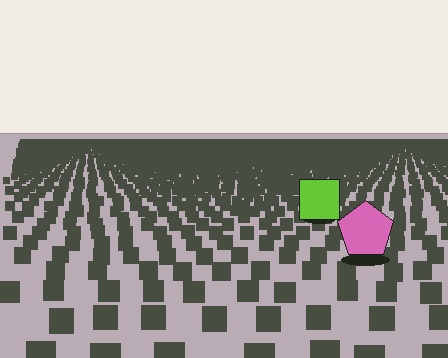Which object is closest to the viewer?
The pink pentagon is closest. The texture marks near it are larger and more spread out.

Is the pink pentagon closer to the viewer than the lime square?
Yes. The pink pentagon is closer — you can tell from the texture gradient: the ground texture is coarser near it.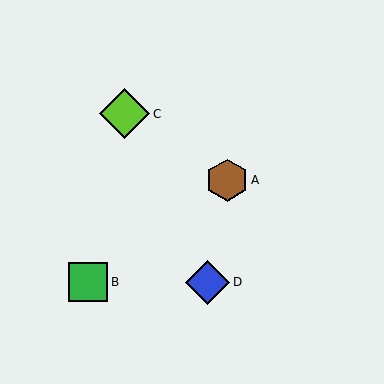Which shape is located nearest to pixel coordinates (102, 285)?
The green square (labeled B) at (88, 282) is nearest to that location.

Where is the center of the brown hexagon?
The center of the brown hexagon is at (227, 180).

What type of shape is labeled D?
Shape D is a blue diamond.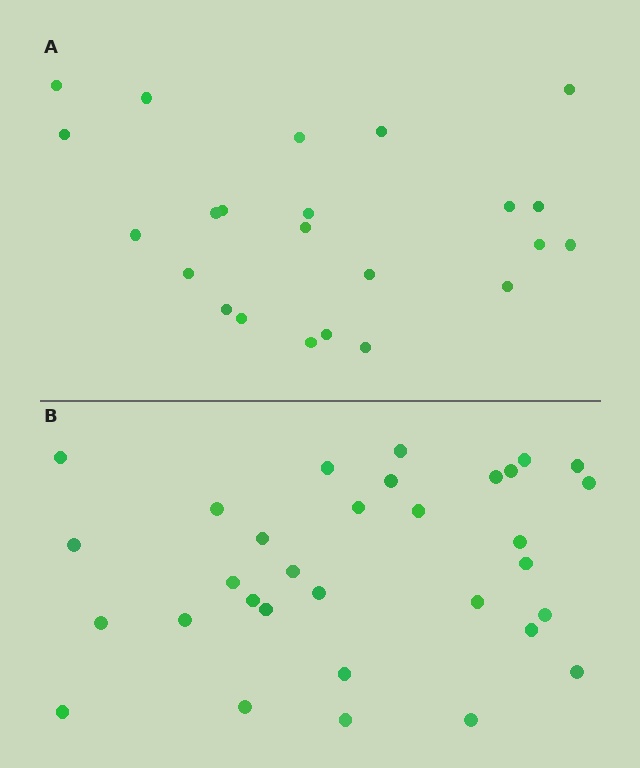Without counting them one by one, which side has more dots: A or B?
Region B (the bottom region) has more dots.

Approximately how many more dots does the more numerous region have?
Region B has roughly 8 or so more dots than region A.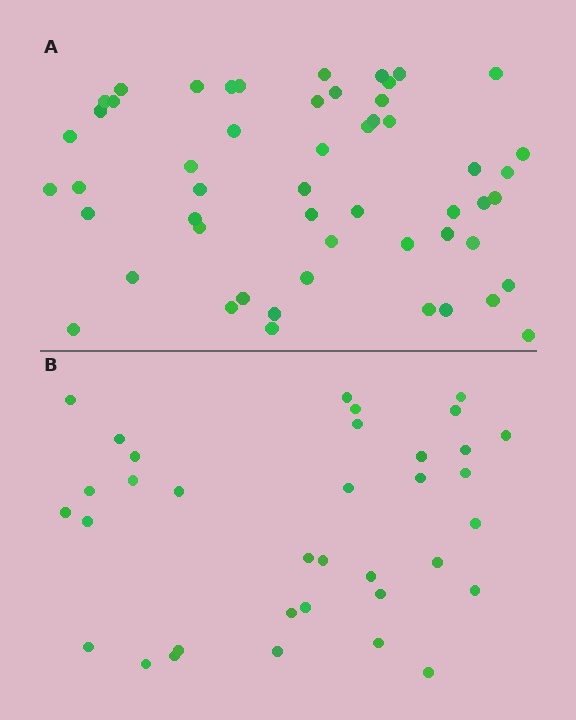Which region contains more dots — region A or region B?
Region A (the top region) has more dots.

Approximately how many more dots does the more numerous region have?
Region A has approximately 20 more dots than region B.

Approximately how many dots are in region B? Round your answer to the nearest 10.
About 40 dots. (The exact count is 35, which rounds to 40.)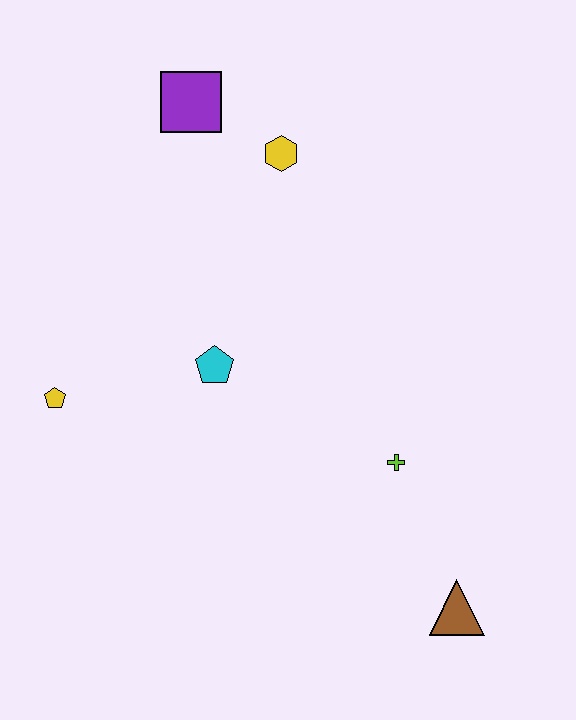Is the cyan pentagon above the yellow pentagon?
Yes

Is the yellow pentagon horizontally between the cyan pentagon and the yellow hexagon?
No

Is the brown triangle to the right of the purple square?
Yes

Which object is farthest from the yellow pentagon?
The brown triangle is farthest from the yellow pentagon.